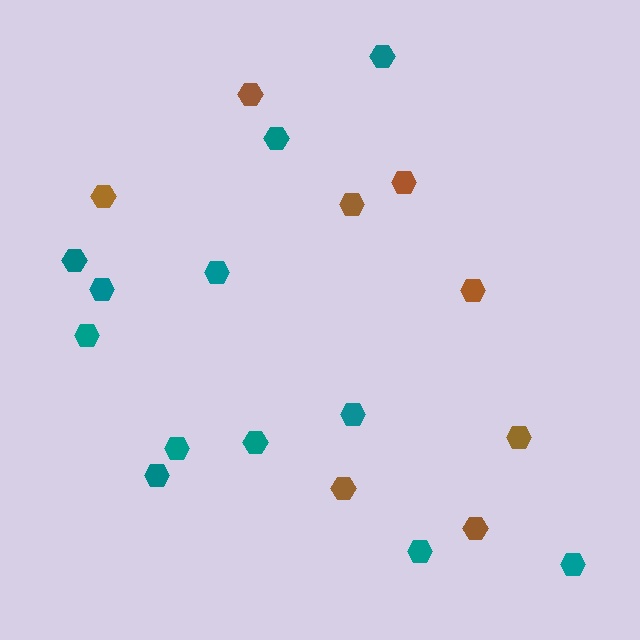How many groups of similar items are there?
There are 2 groups: one group of brown hexagons (8) and one group of teal hexagons (12).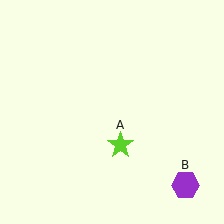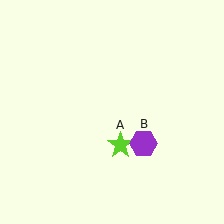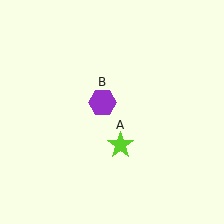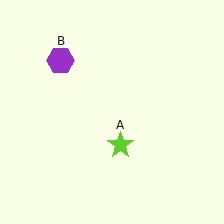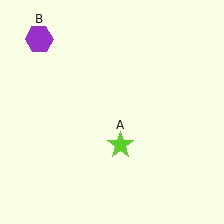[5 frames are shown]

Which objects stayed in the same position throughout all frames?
Lime star (object A) remained stationary.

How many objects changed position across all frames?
1 object changed position: purple hexagon (object B).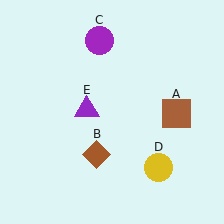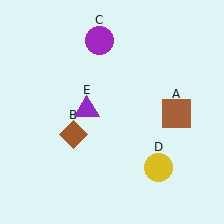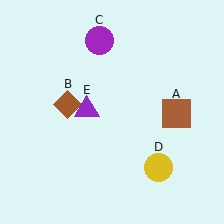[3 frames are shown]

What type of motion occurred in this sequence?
The brown diamond (object B) rotated clockwise around the center of the scene.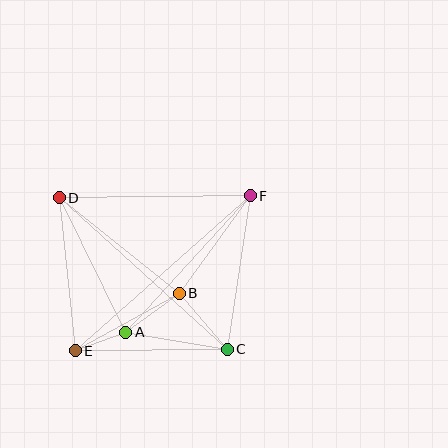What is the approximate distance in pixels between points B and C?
The distance between B and C is approximately 74 pixels.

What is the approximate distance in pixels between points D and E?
The distance between D and E is approximately 154 pixels.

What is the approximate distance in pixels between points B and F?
The distance between B and F is approximately 120 pixels.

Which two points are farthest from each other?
Points E and F are farthest from each other.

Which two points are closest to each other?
Points A and E are closest to each other.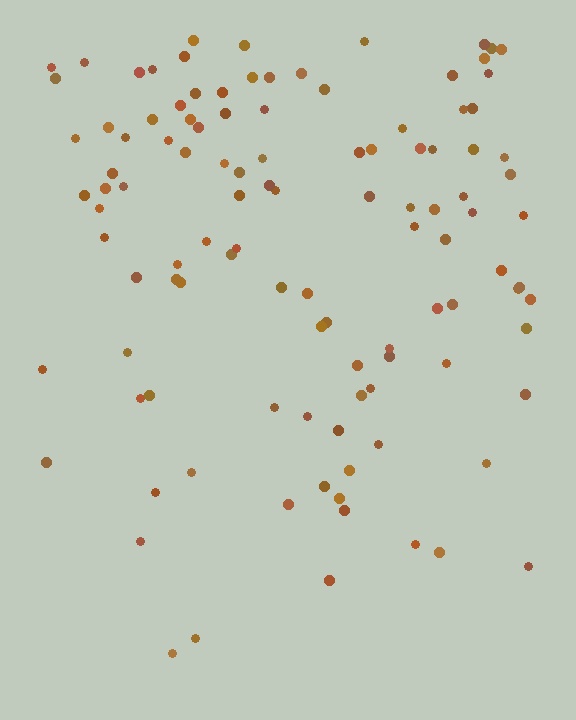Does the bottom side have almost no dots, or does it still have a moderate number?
Still a moderate number, just noticeably fewer than the top.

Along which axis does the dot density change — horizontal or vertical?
Vertical.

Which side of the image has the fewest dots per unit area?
The bottom.